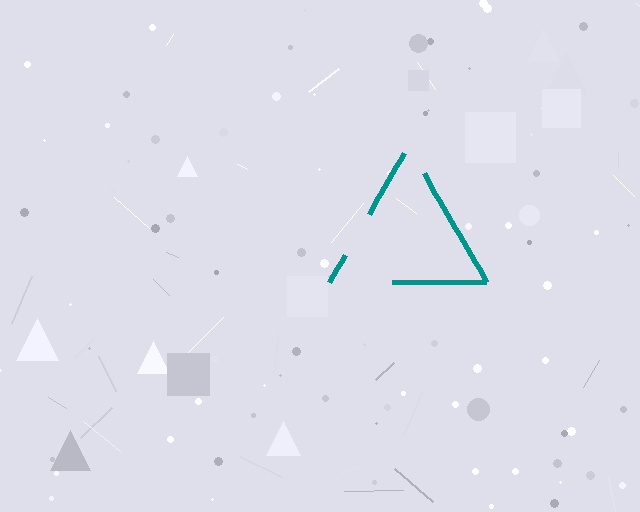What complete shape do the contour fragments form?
The contour fragments form a triangle.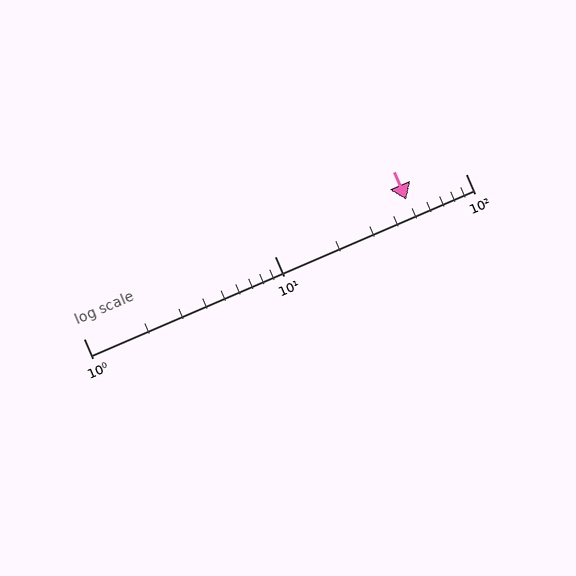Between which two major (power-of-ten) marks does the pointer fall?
The pointer is between 10 and 100.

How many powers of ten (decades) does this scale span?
The scale spans 2 decades, from 1 to 100.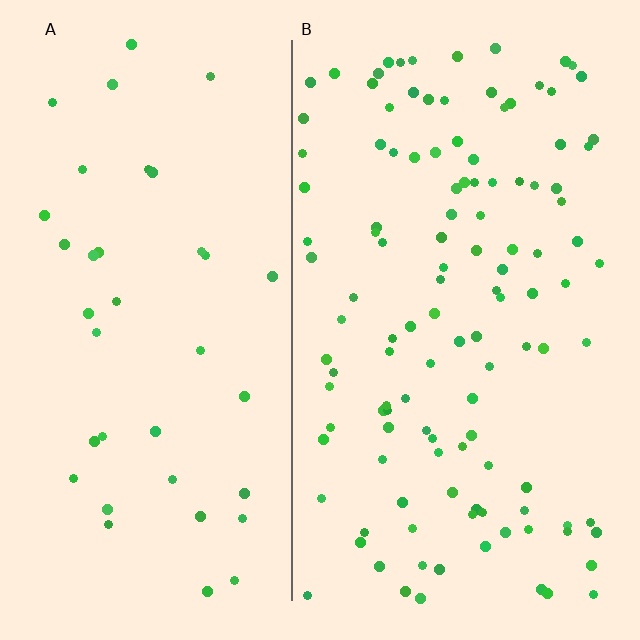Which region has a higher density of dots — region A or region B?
B (the right).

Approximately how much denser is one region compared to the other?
Approximately 3.1× — region B over region A.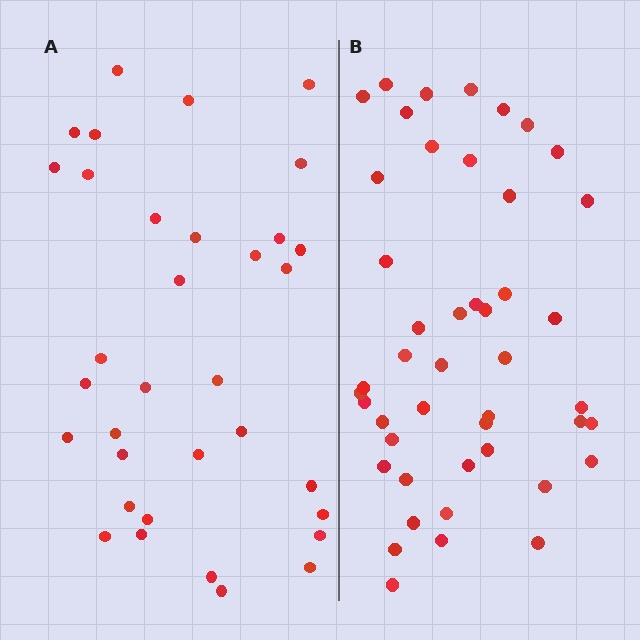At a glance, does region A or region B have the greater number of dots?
Region B (the right region) has more dots.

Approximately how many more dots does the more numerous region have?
Region B has roughly 12 or so more dots than region A.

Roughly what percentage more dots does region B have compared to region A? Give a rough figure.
About 35% more.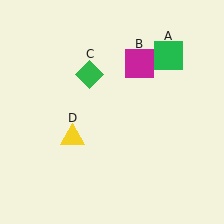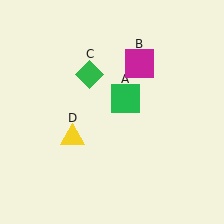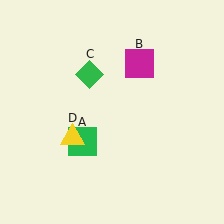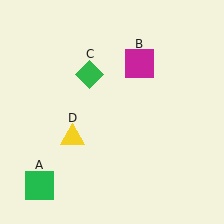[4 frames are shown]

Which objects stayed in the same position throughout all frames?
Magenta square (object B) and green diamond (object C) and yellow triangle (object D) remained stationary.